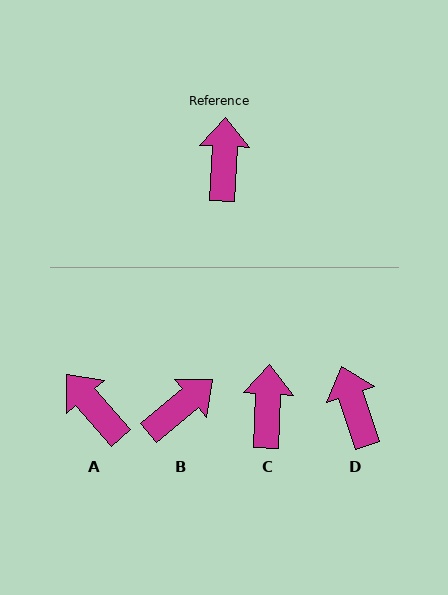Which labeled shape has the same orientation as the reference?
C.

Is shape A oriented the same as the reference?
No, it is off by about 43 degrees.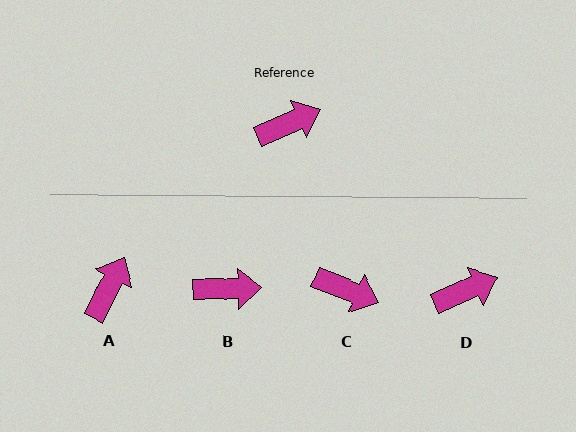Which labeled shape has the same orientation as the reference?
D.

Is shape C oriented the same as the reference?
No, it is off by about 45 degrees.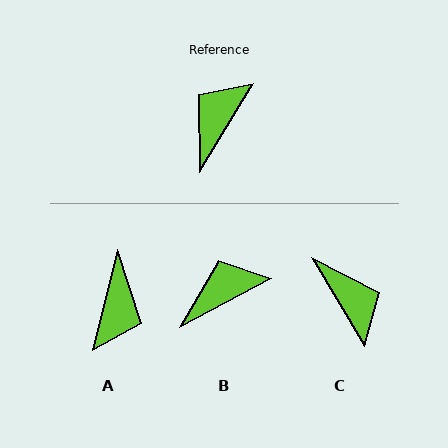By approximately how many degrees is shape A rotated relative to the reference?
Approximately 163 degrees clockwise.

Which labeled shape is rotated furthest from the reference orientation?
A, about 163 degrees away.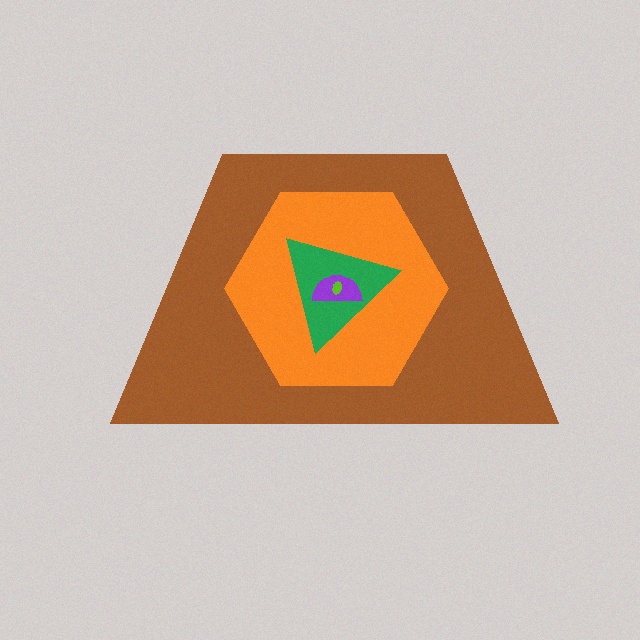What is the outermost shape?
The brown trapezoid.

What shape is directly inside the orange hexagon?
The green triangle.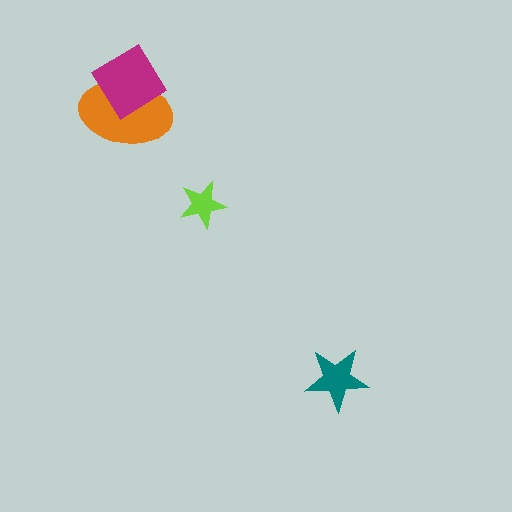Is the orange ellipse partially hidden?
Yes, it is partially covered by another shape.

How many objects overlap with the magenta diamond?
1 object overlaps with the magenta diamond.